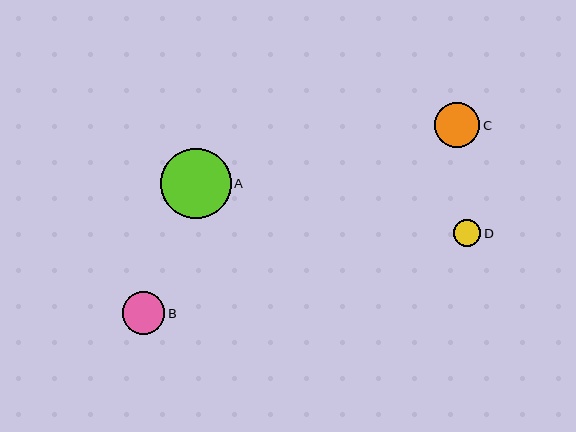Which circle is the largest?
Circle A is the largest with a size of approximately 71 pixels.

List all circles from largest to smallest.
From largest to smallest: A, C, B, D.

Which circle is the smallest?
Circle D is the smallest with a size of approximately 27 pixels.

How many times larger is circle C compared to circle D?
Circle C is approximately 1.7 times the size of circle D.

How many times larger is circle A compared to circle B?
Circle A is approximately 1.7 times the size of circle B.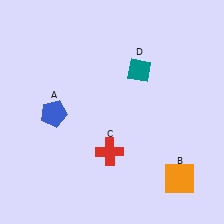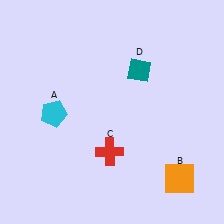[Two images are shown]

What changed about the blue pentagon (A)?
In Image 1, A is blue. In Image 2, it changed to cyan.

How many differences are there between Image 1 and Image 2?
There is 1 difference between the two images.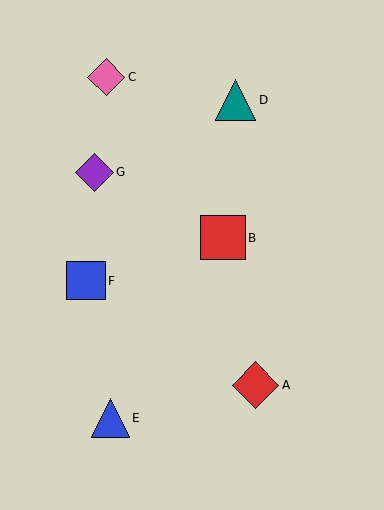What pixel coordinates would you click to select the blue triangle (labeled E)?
Click at (110, 418) to select the blue triangle E.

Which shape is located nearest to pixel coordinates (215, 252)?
The red square (labeled B) at (223, 238) is nearest to that location.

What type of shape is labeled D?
Shape D is a teal triangle.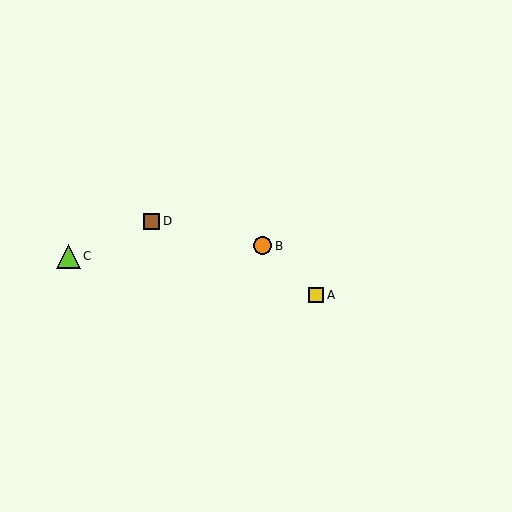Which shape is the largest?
The lime triangle (labeled C) is the largest.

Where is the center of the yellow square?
The center of the yellow square is at (316, 295).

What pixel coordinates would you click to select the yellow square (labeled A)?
Click at (316, 295) to select the yellow square A.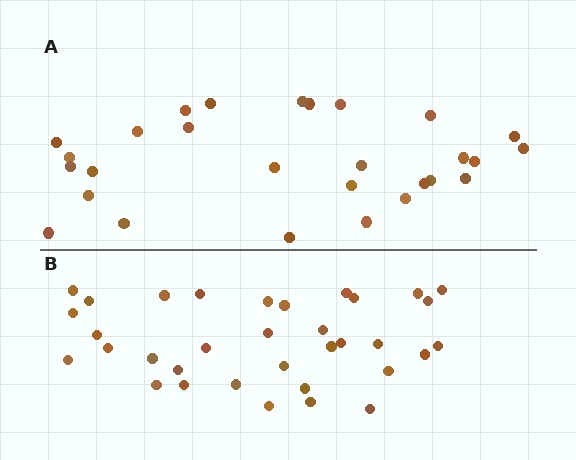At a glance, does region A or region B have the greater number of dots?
Region B (the bottom region) has more dots.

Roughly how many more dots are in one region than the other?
Region B has about 6 more dots than region A.